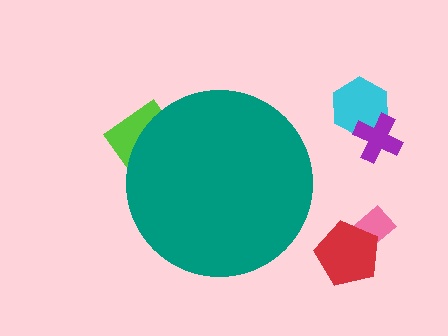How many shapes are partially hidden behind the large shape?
1 shape is partially hidden.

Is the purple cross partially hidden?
No, the purple cross is fully visible.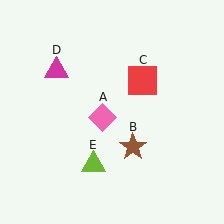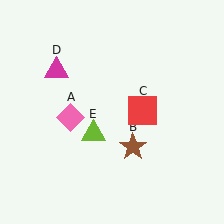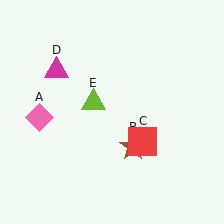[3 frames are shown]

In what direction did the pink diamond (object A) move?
The pink diamond (object A) moved left.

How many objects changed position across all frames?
3 objects changed position: pink diamond (object A), red square (object C), lime triangle (object E).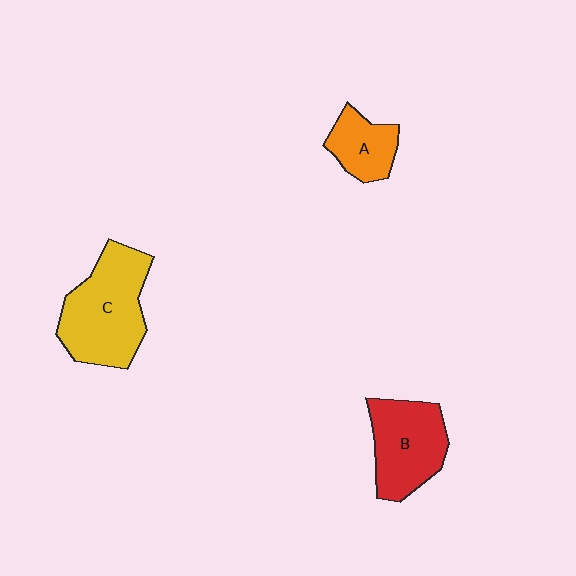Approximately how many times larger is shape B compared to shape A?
Approximately 1.6 times.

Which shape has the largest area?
Shape C (yellow).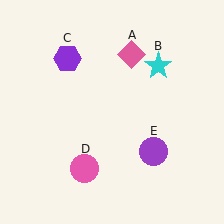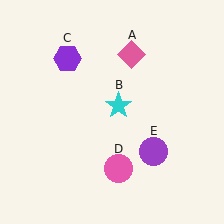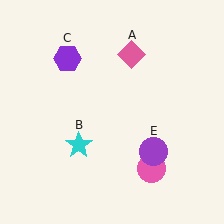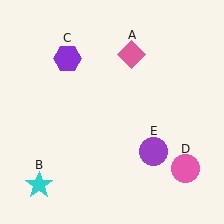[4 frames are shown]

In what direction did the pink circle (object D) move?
The pink circle (object D) moved right.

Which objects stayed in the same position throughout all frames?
Pink diamond (object A) and purple hexagon (object C) and purple circle (object E) remained stationary.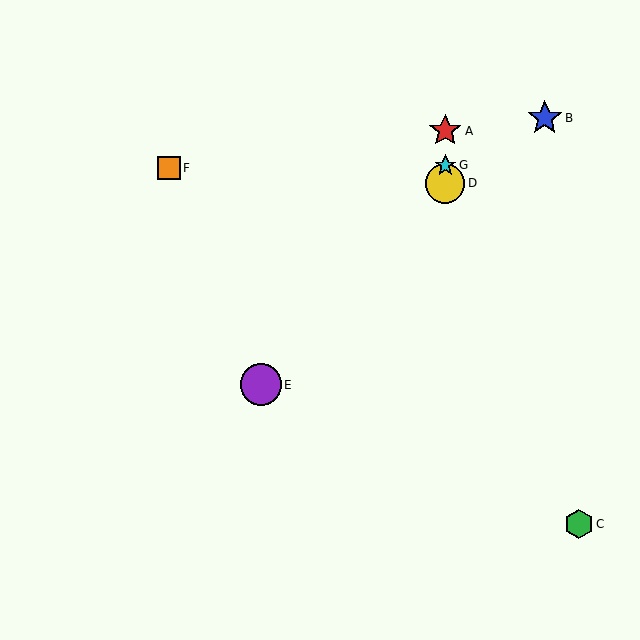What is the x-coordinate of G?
Object G is at x≈445.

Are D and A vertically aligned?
Yes, both are at x≈445.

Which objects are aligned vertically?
Objects A, D, G are aligned vertically.